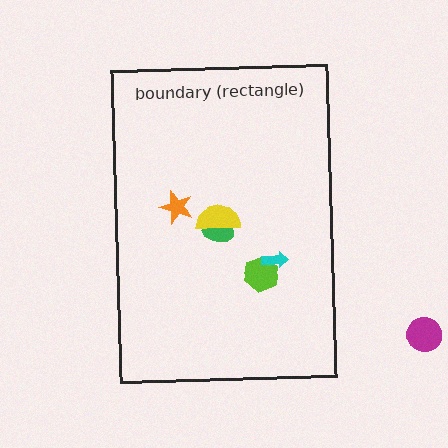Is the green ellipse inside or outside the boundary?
Inside.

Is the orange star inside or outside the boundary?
Inside.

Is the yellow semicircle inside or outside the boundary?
Inside.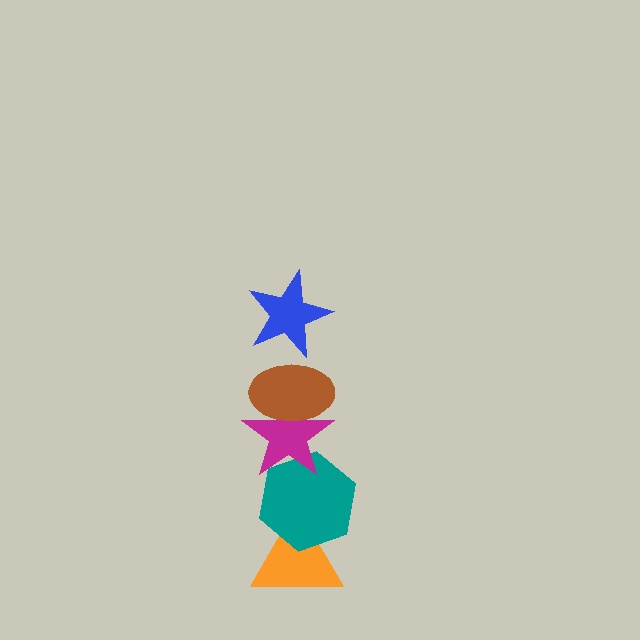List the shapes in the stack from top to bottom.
From top to bottom: the blue star, the brown ellipse, the magenta star, the teal hexagon, the orange triangle.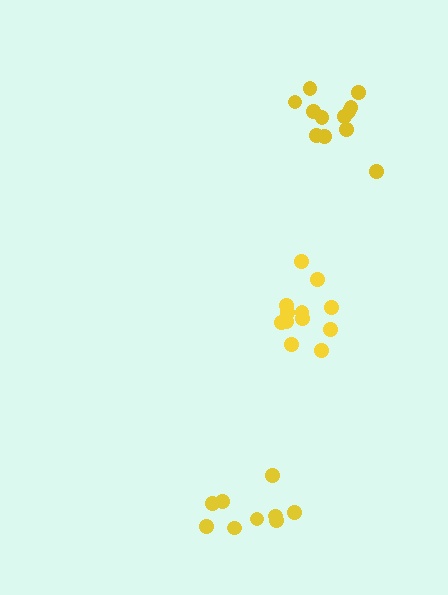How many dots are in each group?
Group 1: 12 dots, Group 2: 12 dots, Group 3: 9 dots (33 total).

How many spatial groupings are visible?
There are 3 spatial groupings.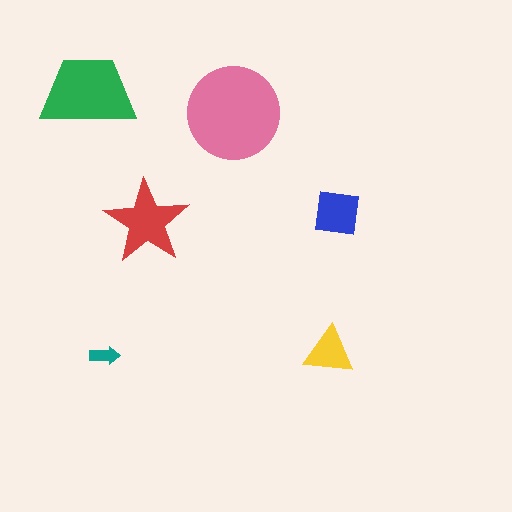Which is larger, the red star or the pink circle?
The pink circle.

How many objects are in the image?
There are 6 objects in the image.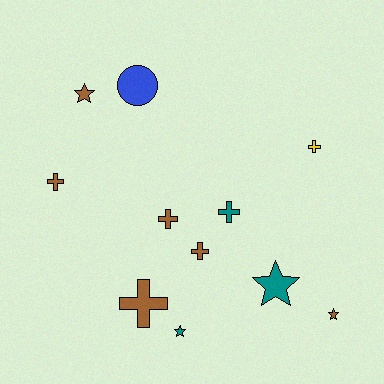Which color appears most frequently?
Brown, with 6 objects.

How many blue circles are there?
There is 1 blue circle.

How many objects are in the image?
There are 11 objects.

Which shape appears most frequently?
Cross, with 6 objects.